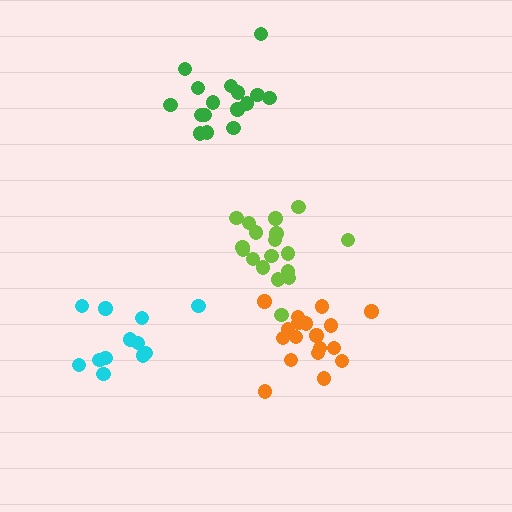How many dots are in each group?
Group 1: 18 dots, Group 2: 12 dots, Group 3: 16 dots, Group 4: 18 dots (64 total).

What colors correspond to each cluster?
The clusters are colored: lime, cyan, green, orange.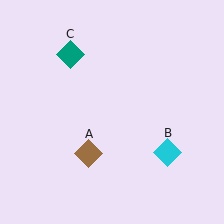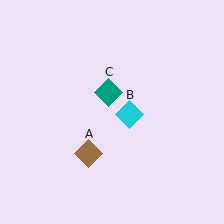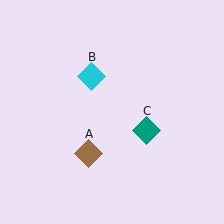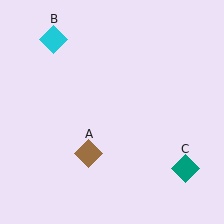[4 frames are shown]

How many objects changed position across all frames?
2 objects changed position: cyan diamond (object B), teal diamond (object C).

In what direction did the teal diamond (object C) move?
The teal diamond (object C) moved down and to the right.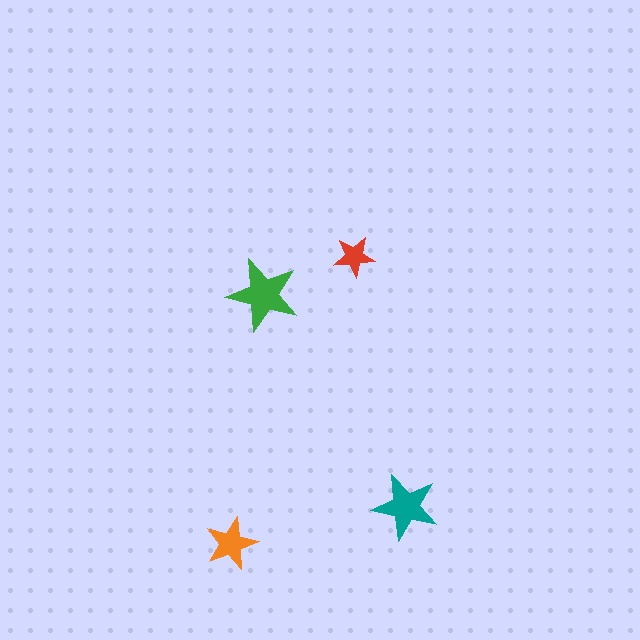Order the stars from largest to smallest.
the green one, the teal one, the orange one, the red one.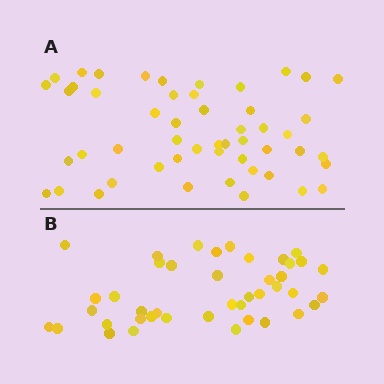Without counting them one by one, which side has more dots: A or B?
Region A (the top region) has more dots.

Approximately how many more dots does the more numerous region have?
Region A has roughly 8 or so more dots than region B.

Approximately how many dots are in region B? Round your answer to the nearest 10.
About 40 dots. (The exact count is 42, which rounds to 40.)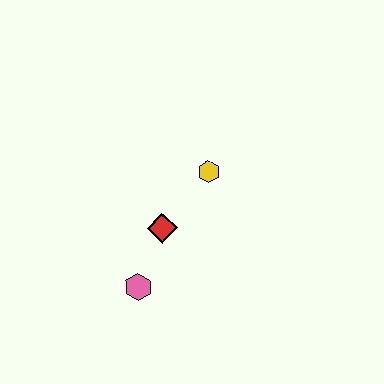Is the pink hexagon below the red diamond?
Yes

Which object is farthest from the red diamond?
The yellow hexagon is farthest from the red diamond.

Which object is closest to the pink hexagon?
The red diamond is closest to the pink hexagon.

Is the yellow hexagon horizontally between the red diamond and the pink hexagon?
No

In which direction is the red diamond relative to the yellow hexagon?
The red diamond is below the yellow hexagon.